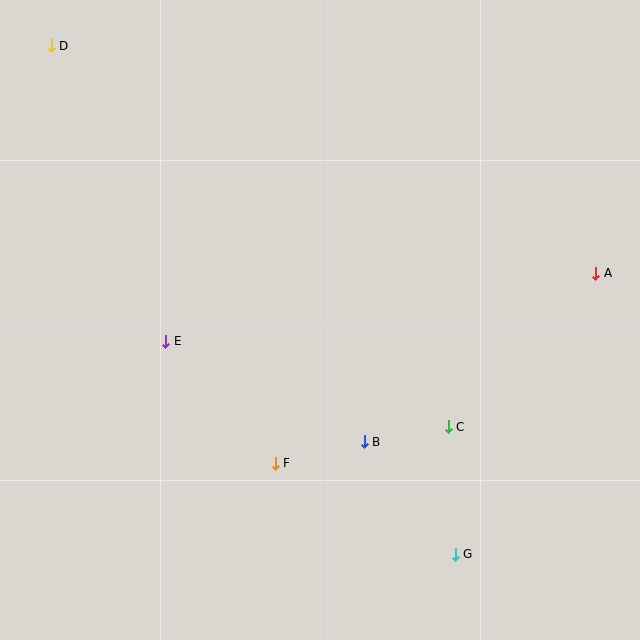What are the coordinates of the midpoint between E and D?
The midpoint between E and D is at (109, 194).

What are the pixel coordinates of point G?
Point G is at (455, 554).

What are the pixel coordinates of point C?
Point C is at (448, 427).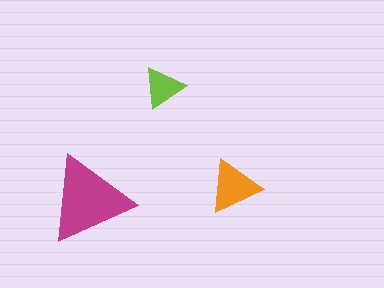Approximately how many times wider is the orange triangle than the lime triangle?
About 1.5 times wider.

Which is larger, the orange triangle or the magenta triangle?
The magenta one.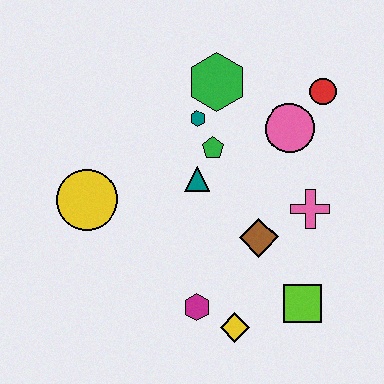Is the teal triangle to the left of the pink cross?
Yes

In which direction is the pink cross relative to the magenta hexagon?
The pink cross is to the right of the magenta hexagon.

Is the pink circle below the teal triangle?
No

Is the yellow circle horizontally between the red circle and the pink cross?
No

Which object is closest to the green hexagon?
The teal hexagon is closest to the green hexagon.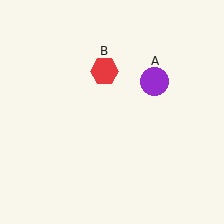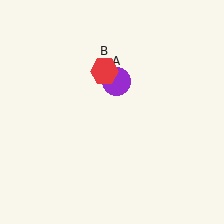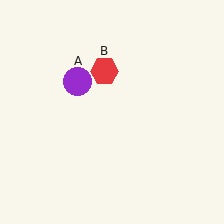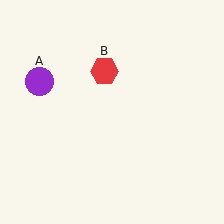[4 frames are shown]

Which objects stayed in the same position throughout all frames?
Red hexagon (object B) remained stationary.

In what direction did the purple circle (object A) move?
The purple circle (object A) moved left.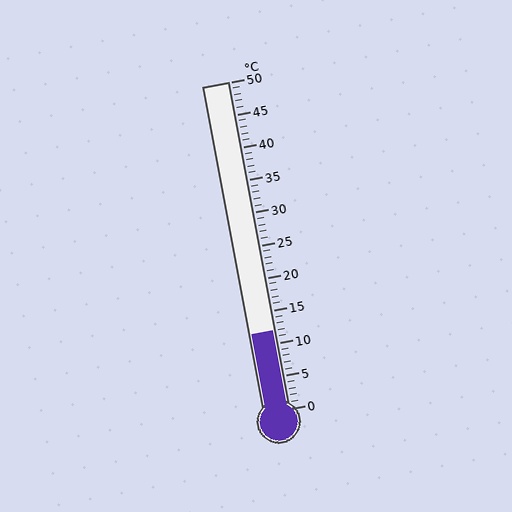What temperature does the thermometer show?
The thermometer shows approximately 12°C.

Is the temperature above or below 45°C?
The temperature is below 45°C.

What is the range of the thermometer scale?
The thermometer scale ranges from 0°C to 50°C.